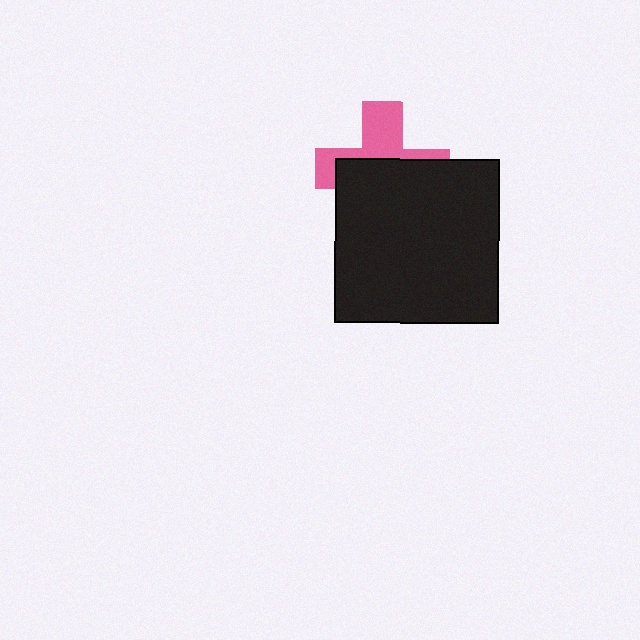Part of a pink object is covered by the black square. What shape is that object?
It is a cross.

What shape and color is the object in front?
The object in front is a black square.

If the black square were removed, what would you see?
You would see the complete pink cross.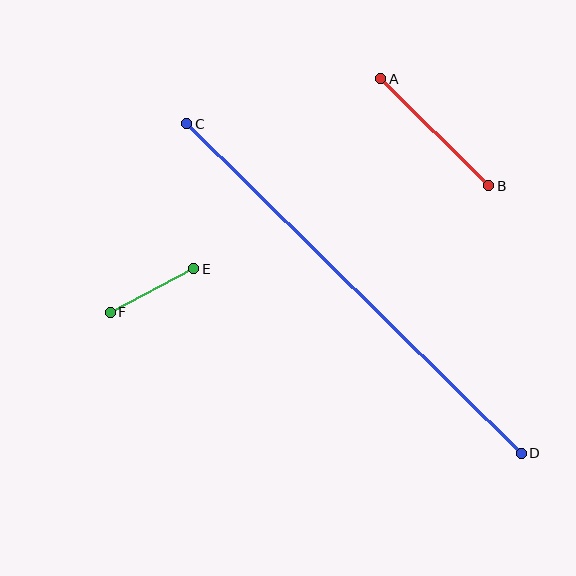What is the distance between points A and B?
The distance is approximately 152 pixels.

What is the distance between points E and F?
The distance is approximately 94 pixels.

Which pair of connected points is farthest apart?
Points C and D are farthest apart.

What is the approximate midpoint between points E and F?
The midpoint is at approximately (152, 290) pixels.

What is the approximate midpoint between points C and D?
The midpoint is at approximately (354, 289) pixels.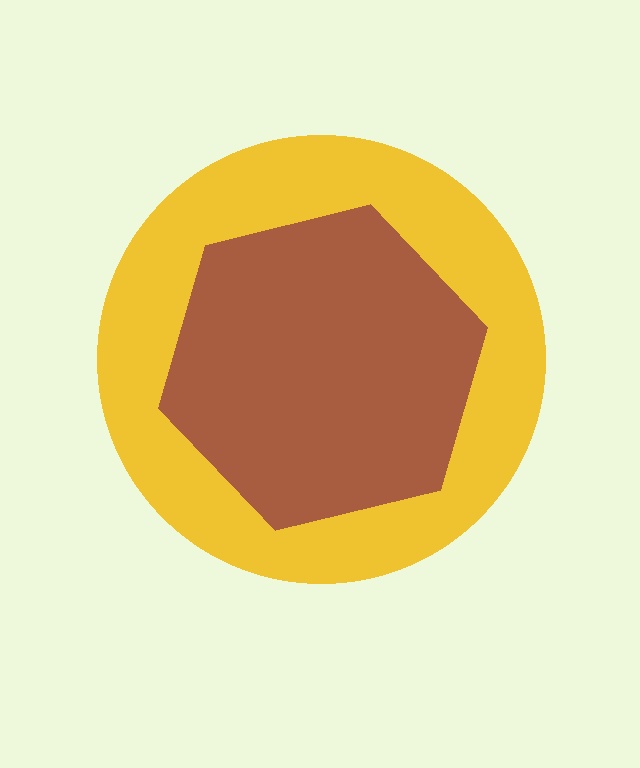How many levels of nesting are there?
2.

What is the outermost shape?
The yellow circle.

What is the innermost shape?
The brown hexagon.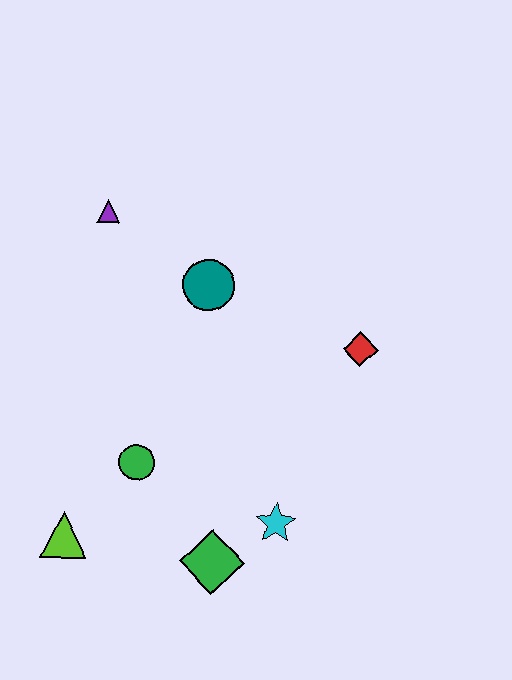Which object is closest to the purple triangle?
The teal circle is closest to the purple triangle.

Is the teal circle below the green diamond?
No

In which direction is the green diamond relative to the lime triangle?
The green diamond is to the right of the lime triangle.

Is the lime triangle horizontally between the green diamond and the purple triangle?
No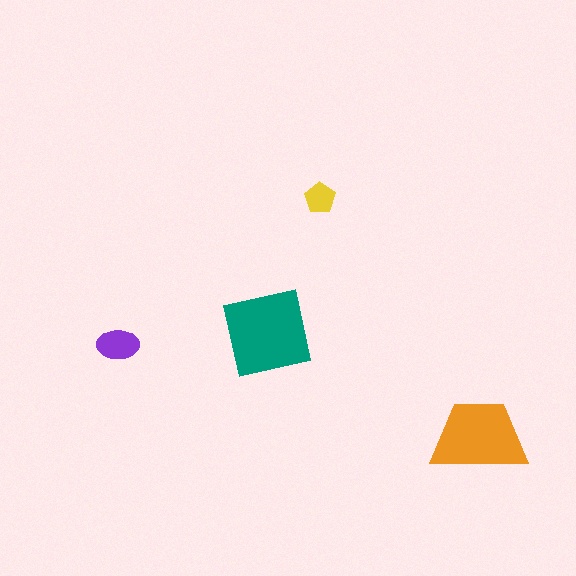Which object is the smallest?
The yellow pentagon.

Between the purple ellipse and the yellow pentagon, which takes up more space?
The purple ellipse.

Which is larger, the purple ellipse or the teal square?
The teal square.